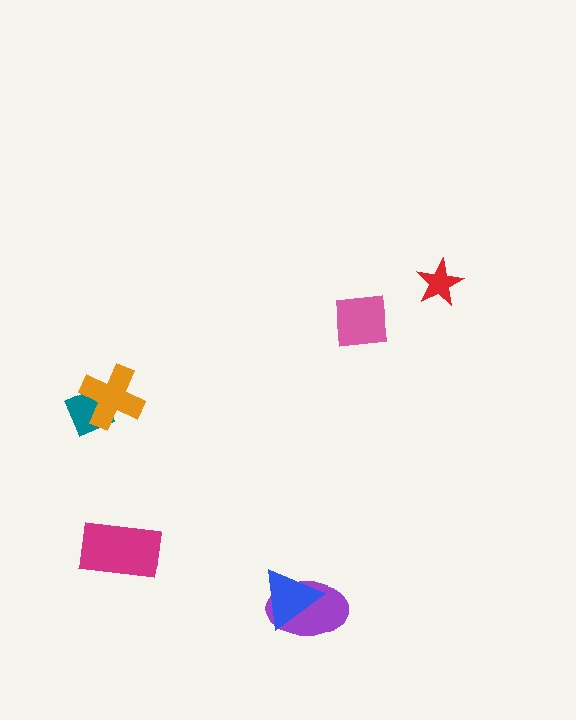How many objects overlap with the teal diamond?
1 object overlaps with the teal diamond.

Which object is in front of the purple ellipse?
The blue triangle is in front of the purple ellipse.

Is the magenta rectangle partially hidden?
No, no other shape covers it.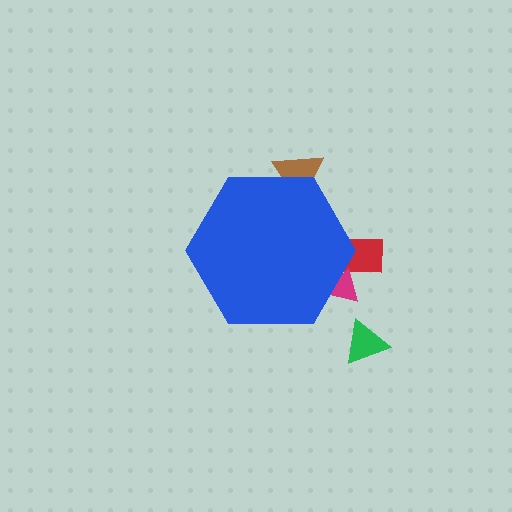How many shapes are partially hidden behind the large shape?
3 shapes are partially hidden.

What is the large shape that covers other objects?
A blue hexagon.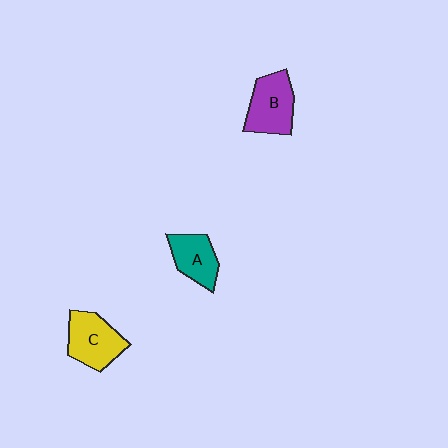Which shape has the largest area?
Shape C (yellow).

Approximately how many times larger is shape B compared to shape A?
Approximately 1.3 times.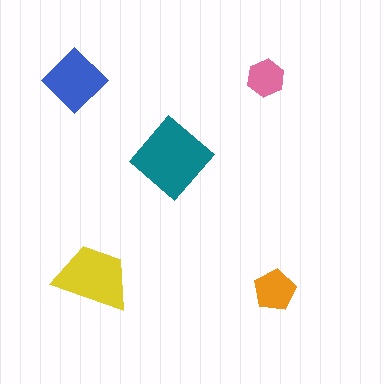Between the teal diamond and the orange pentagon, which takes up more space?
The teal diamond.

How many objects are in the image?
There are 5 objects in the image.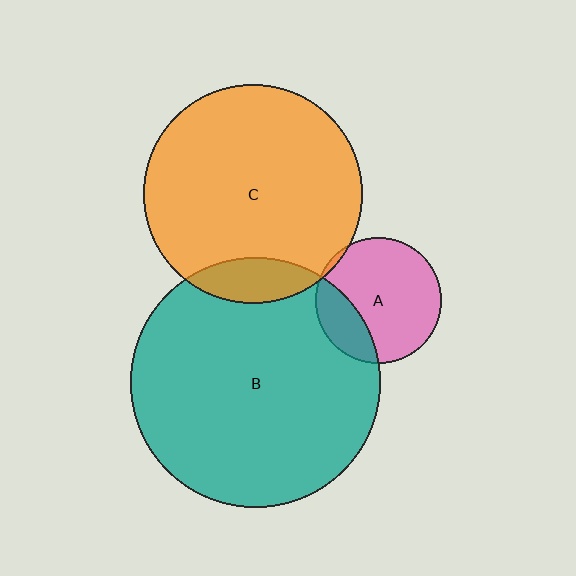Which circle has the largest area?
Circle B (teal).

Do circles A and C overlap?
Yes.